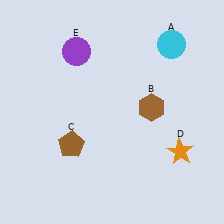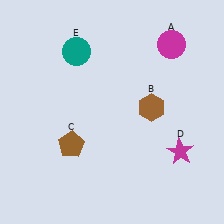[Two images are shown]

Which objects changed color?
A changed from cyan to magenta. D changed from orange to magenta. E changed from purple to teal.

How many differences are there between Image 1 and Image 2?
There are 3 differences between the two images.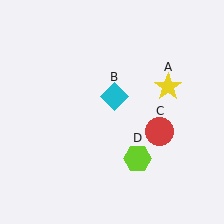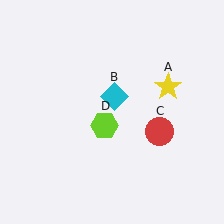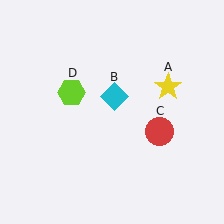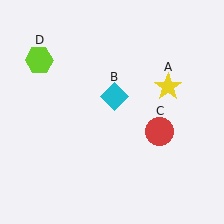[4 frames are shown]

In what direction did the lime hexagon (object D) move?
The lime hexagon (object D) moved up and to the left.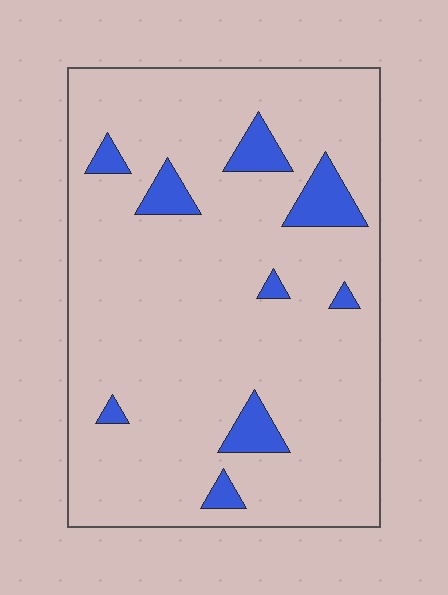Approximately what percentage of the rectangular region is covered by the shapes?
Approximately 10%.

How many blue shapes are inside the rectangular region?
9.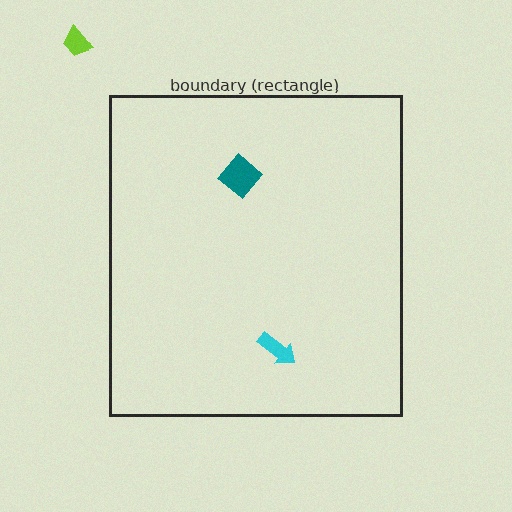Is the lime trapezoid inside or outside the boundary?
Outside.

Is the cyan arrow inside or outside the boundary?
Inside.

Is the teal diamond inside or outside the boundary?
Inside.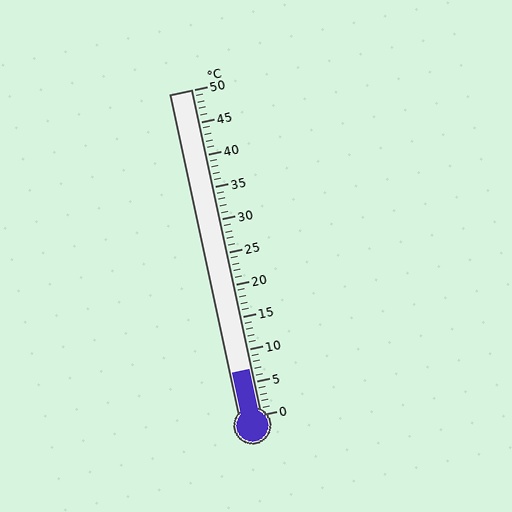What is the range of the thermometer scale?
The thermometer scale ranges from 0°C to 50°C.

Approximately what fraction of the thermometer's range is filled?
The thermometer is filled to approximately 15% of its range.